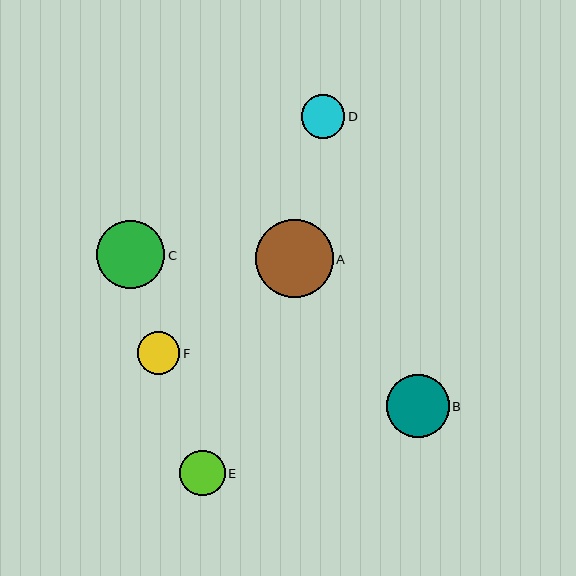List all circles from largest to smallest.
From largest to smallest: A, C, B, E, D, F.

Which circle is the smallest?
Circle F is the smallest with a size of approximately 42 pixels.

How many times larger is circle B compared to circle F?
Circle B is approximately 1.5 times the size of circle F.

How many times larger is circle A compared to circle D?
Circle A is approximately 1.8 times the size of circle D.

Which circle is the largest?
Circle A is the largest with a size of approximately 78 pixels.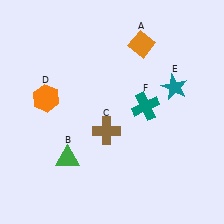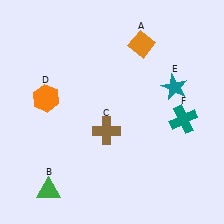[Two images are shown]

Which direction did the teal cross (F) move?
The teal cross (F) moved right.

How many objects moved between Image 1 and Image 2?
2 objects moved between the two images.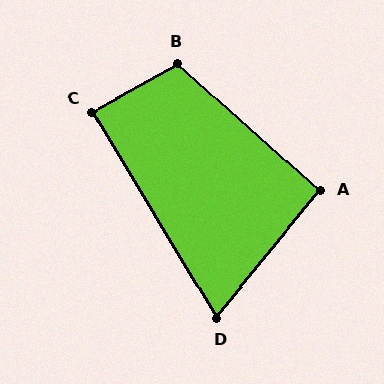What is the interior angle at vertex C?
Approximately 88 degrees (approximately right).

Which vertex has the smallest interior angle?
D, at approximately 71 degrees.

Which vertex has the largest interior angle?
B, at approximately 109 degrees.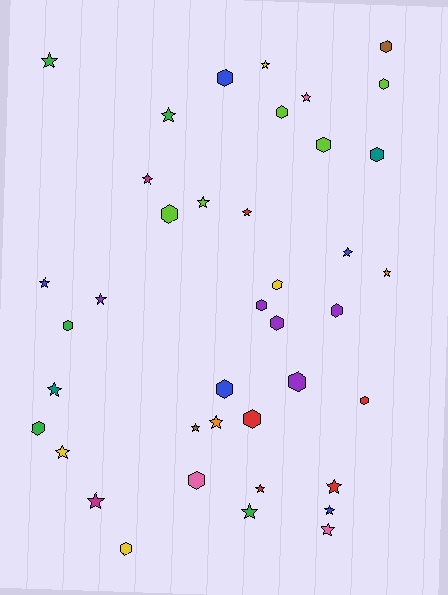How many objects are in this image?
There are 40 objects.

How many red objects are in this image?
There are 5 red objects.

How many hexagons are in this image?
There are 19 hexagons.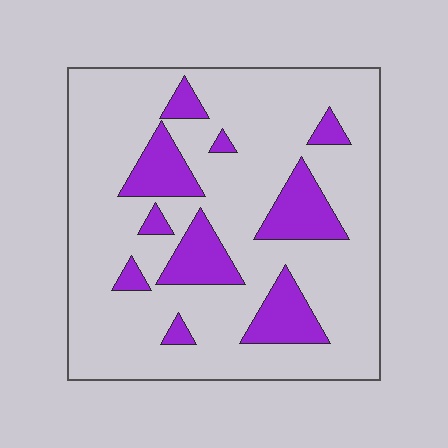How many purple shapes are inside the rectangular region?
10.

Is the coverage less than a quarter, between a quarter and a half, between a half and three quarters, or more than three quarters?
Less than a quarter.